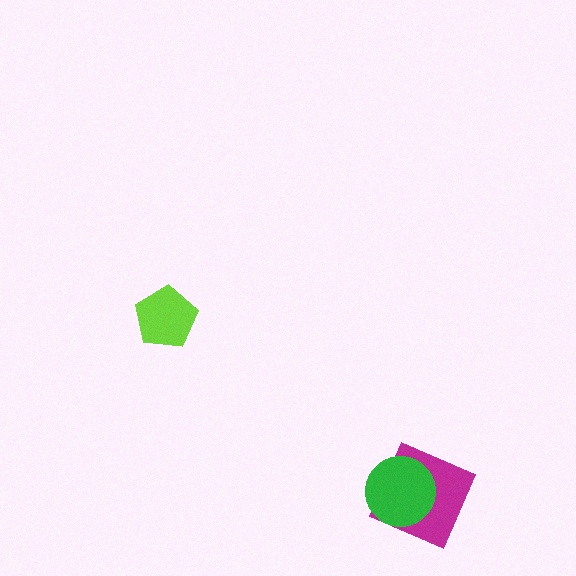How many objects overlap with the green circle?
1 object overlaps with the green circle.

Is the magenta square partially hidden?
Yes, it is partially covered by another shape.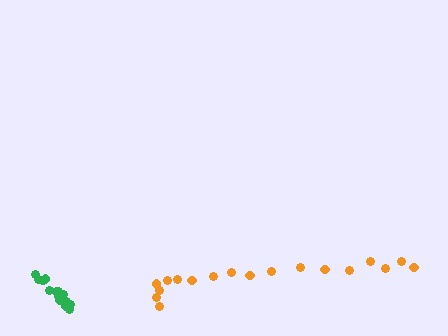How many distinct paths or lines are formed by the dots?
There are 2 distinct paths.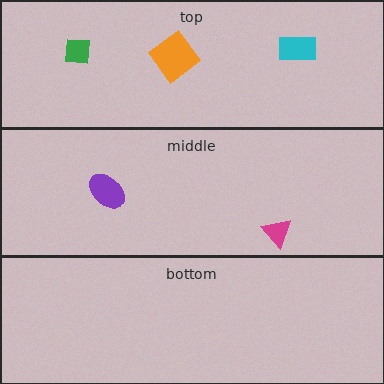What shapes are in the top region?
The green square, the orange diamond, the cyan rectangle.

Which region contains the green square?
The top region.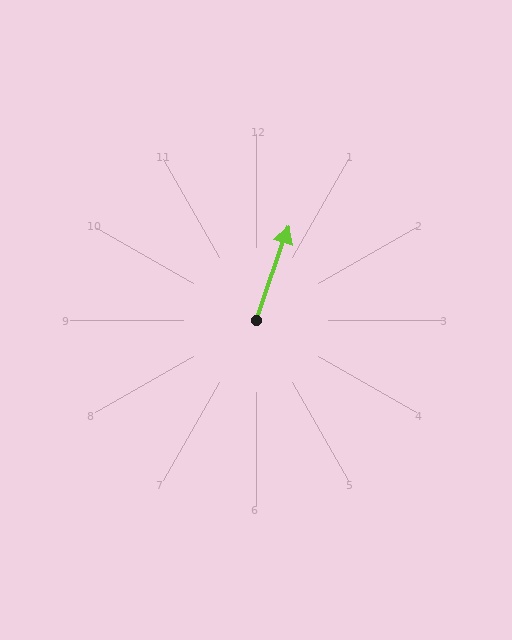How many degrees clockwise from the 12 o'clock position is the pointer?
Approximately 19 degrees.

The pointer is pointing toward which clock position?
Roughly 1 o'clock.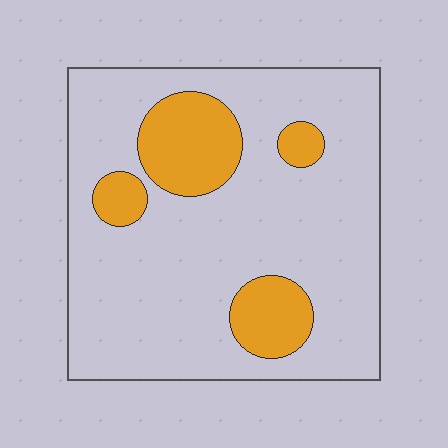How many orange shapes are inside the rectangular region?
4.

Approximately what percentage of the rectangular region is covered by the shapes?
Approximately 20%.